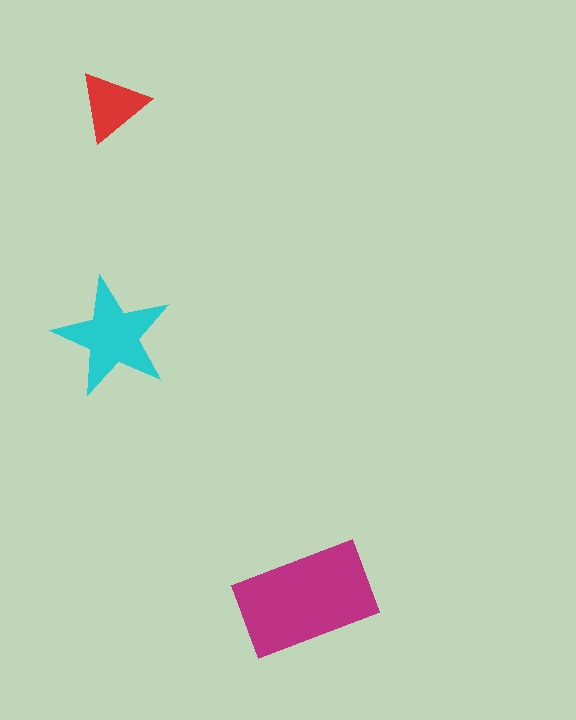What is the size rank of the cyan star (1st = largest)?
2nd.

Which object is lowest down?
The magenta rectangle is bottommost.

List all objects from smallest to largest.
The red triangle, the cyan star, the magenta rectangle.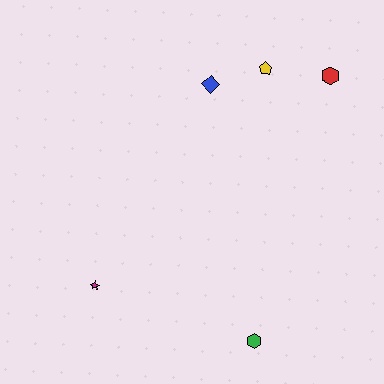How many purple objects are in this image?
There are no purple objects.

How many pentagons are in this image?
There is 1 pentagon.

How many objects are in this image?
There are 5 objects.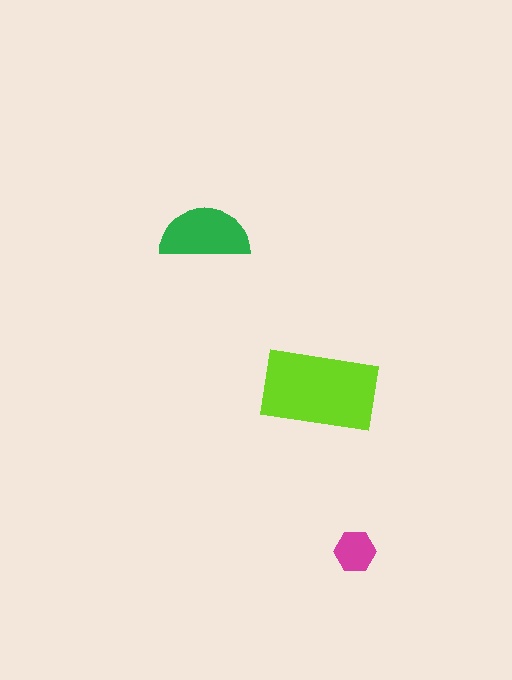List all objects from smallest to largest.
The magenta hexagon, the green semicircle, the lime rectangle.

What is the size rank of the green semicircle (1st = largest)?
2nd.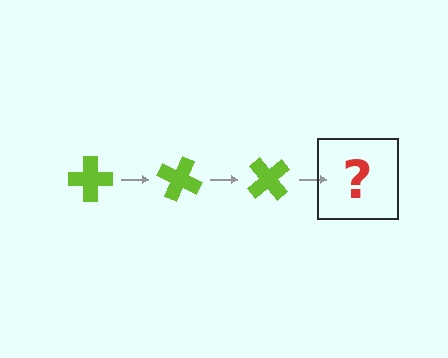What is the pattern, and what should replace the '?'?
The pattern is that the cross rotates 25 degrees each step. The '?' should be a lime cross rotated 75 degrees.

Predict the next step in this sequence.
The next step is a lime cross rotated 75 degrees.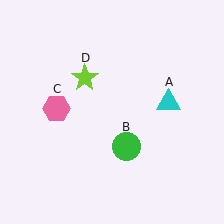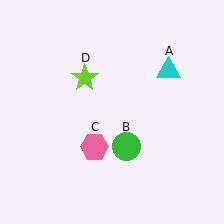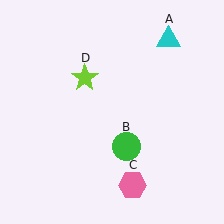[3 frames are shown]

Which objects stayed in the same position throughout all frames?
Green circle (object B) and lime star (object D) remained stationary.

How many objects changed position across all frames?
2 objects changed position: cyan triangle (object A), pink hexagon (object C).